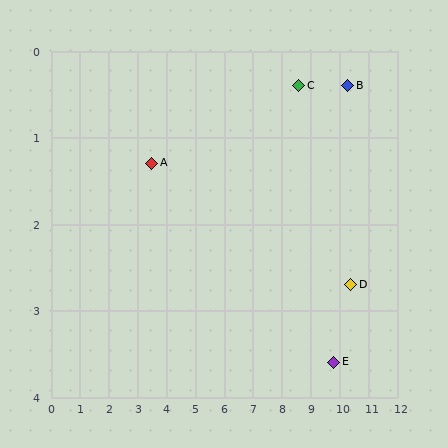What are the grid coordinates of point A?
Point A is at approximately (3.5, 1.3).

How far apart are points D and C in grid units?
Points D and C are about 2.9 grid units apart.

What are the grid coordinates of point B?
Point B is at approximately (10.3, 0.4).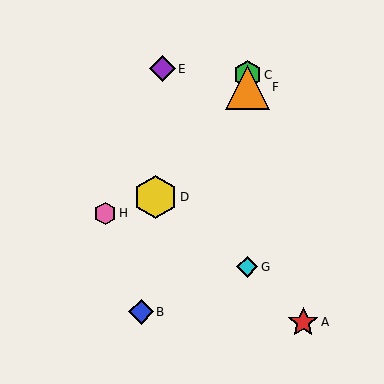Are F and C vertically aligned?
Yes, both are at x≈247.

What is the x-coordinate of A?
Object A is at x≈303.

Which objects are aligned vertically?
Objects C, F, G are aligned vertically.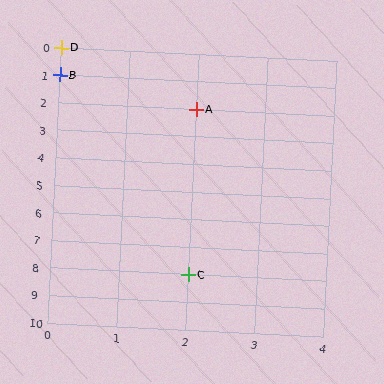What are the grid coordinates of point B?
Point B is at grid coordinates (0, 1).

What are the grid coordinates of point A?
Point A is at grid coordinates (2, 2).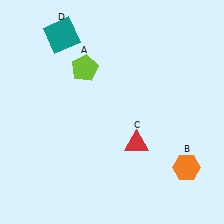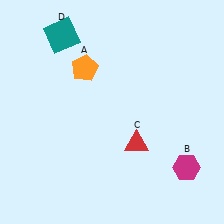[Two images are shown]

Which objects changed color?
A changed from lime to orange. B changed from orange to magenta.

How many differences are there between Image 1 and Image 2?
There are 2 differences between the two images.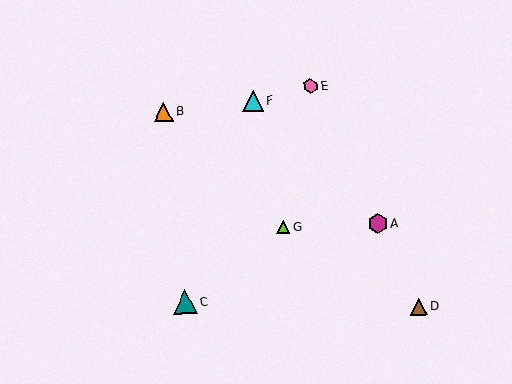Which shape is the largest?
The teal triangle (labeled C) is the largest.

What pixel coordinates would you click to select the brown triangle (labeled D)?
Click at (419, 307) to select the brown triangle D.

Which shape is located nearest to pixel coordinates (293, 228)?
The lime triangle (labeled G) at (283, 227) is nearest to that location.